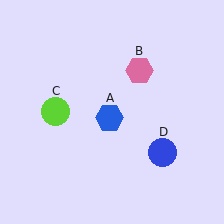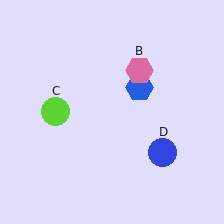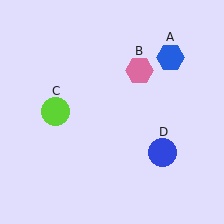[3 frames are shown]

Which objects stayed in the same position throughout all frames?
Pink hexagon (object B) and lime circle (object C) and blue circle (object D) remained stationary.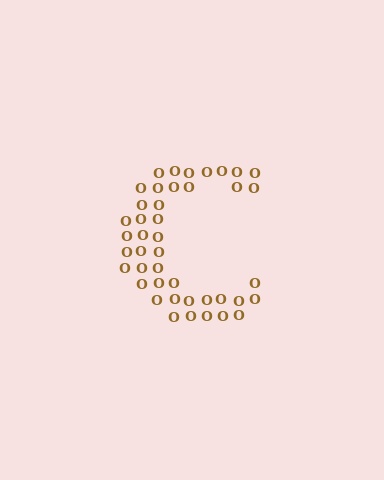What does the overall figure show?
The overall figure shows the letter C.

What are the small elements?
The small elements are letter O's.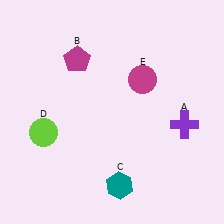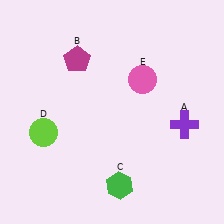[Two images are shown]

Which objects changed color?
C changed from teal to green. E changed from magenta to pink.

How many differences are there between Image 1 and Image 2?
There are 2 differences between the two images.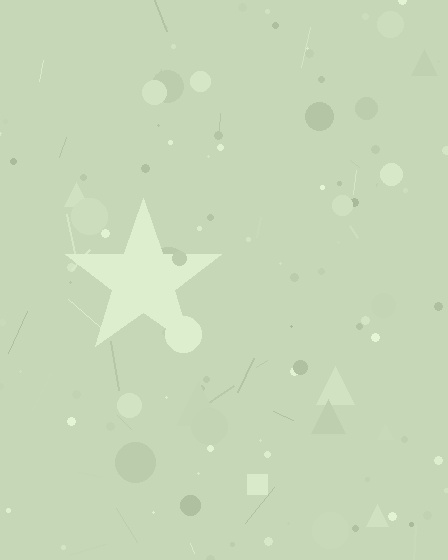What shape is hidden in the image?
A star is hidden in the image.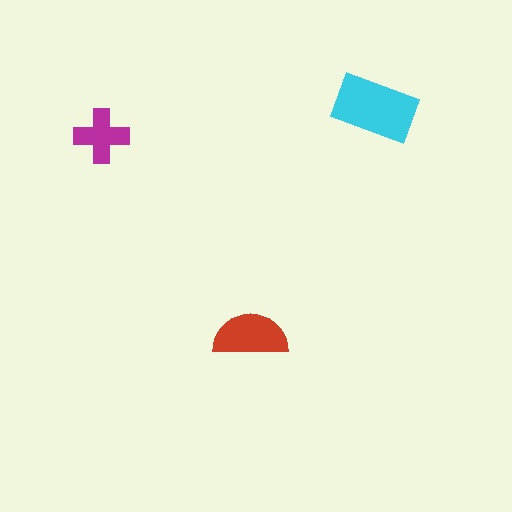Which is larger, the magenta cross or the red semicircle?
The red semicircle.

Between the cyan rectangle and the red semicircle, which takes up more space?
The cyan rectangle.